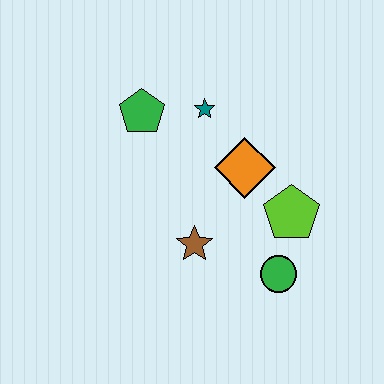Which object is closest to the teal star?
The green pentagon is closest to the teal star.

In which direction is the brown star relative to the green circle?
The brown star is to the left of the green circle.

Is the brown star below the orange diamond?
Yes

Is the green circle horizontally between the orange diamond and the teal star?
No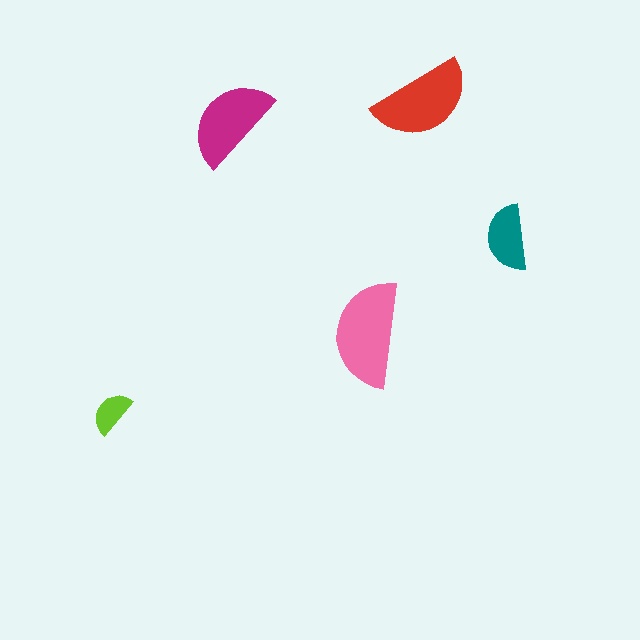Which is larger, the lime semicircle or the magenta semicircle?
The magenta one.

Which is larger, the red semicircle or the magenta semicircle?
The red one.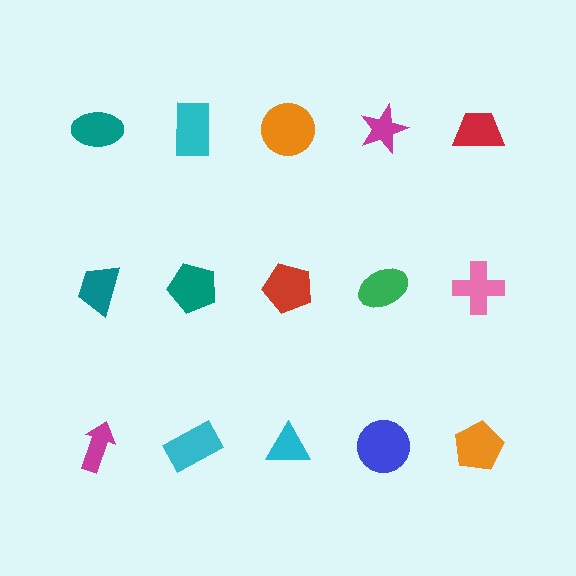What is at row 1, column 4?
A magenta star.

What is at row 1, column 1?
A teal ellipse.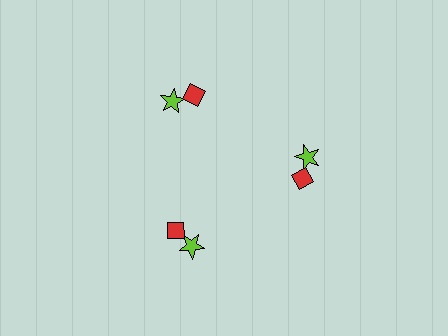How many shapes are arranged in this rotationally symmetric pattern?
There are 6 shapes, arranged in 3 groups of 2.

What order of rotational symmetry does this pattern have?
This pattern has 3-fold rotational symmetry.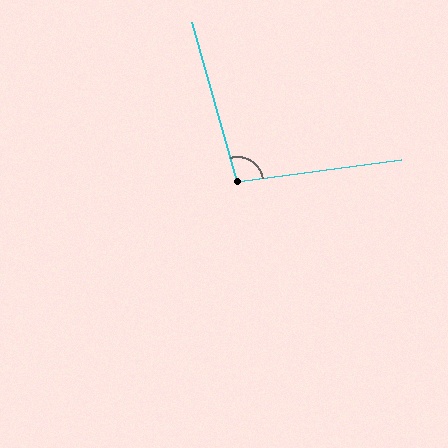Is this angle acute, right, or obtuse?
It is obtuse.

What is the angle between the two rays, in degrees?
Approximately 98 degrees.